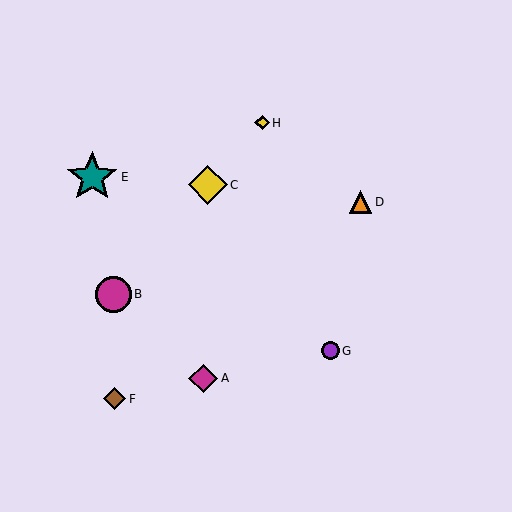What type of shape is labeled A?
Shape A is a magenta diamond.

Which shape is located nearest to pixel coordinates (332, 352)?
The purple circle (labeled G) at (330, 351) is nearest to that location.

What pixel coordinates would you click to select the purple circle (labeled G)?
Click at (330, 351) to select the purple circle G.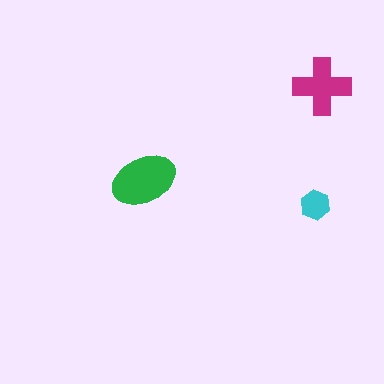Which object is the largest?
The green ellipse.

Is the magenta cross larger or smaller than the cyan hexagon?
Larger.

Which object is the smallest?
The cyan hexagon.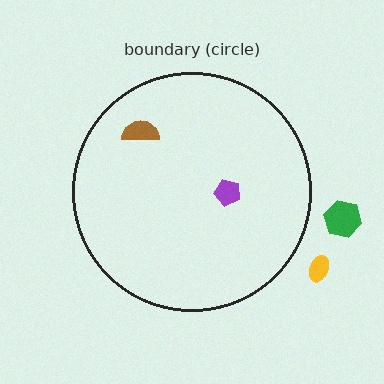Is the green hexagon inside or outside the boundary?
Outside.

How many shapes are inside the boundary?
2 inside, 2 outside.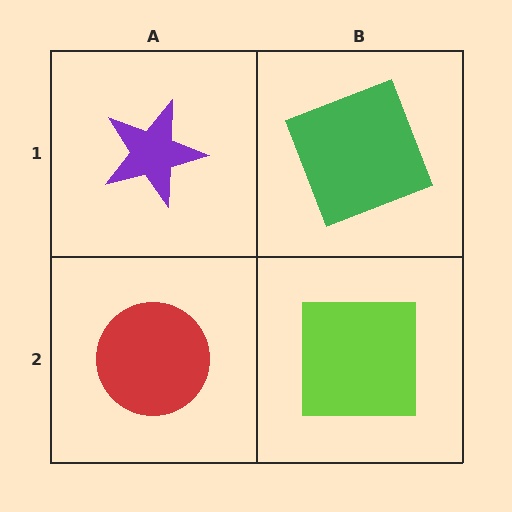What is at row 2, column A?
A red circle.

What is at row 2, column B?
A lime square.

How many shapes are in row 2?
2 shapes.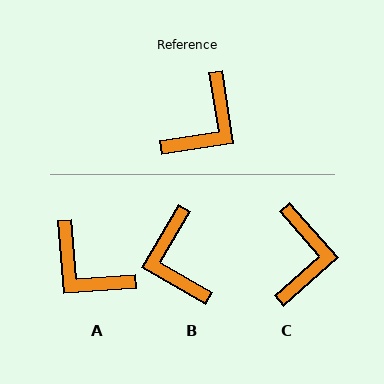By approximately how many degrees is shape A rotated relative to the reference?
Approximately 94 degrees clockwise.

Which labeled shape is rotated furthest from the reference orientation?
B, about 129 degrees away.